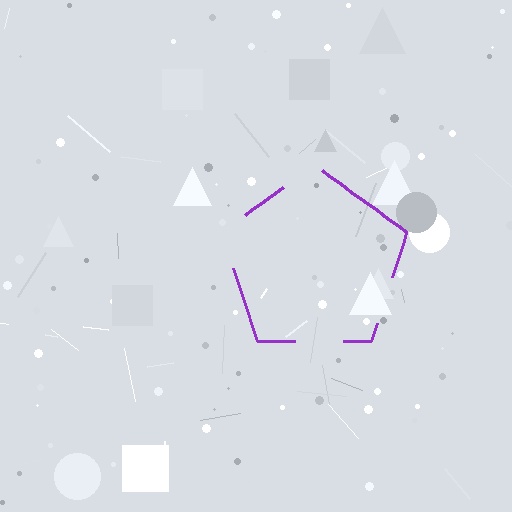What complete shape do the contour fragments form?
The contour fragments form a pentagon.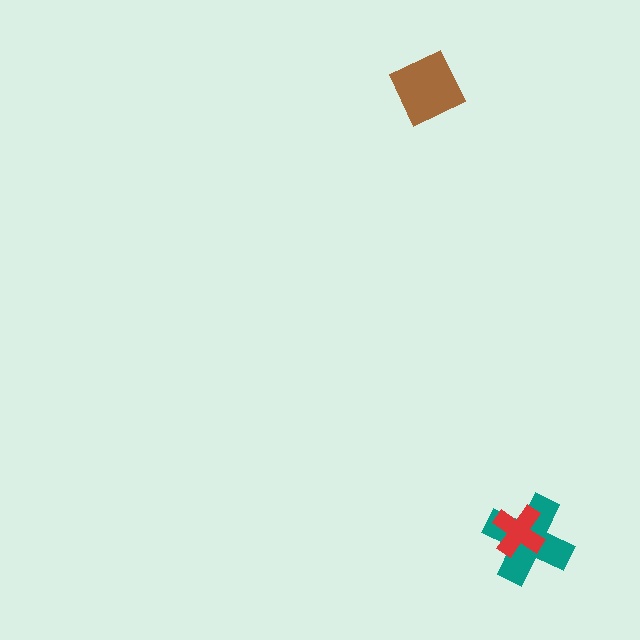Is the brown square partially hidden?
No, no other shape covers it.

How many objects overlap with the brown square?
0 objects overlap with the brown square.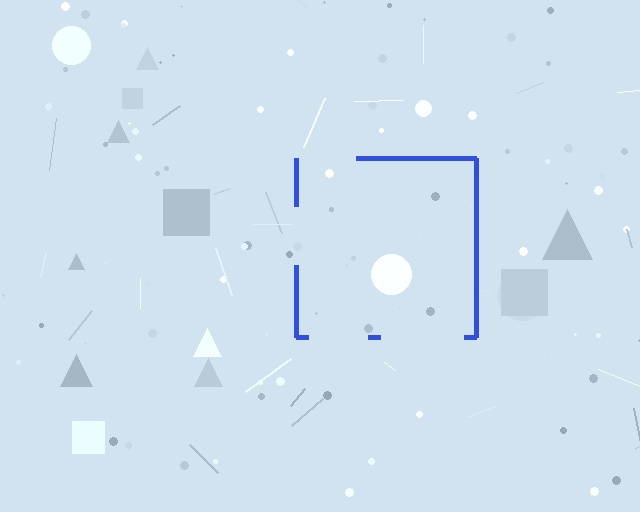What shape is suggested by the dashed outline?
The dashed outline suggests a square.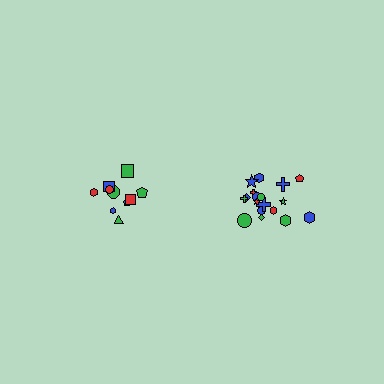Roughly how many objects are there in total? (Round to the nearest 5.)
Roughly 30 objects in total.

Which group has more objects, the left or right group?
The right group.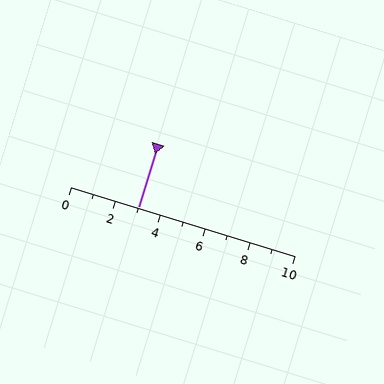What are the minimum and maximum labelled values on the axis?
The axis runs from 0 to 10.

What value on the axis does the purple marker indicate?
The marker indicates approximately 3.